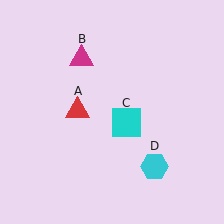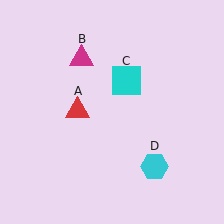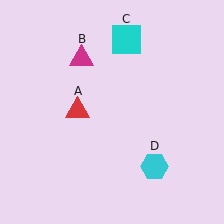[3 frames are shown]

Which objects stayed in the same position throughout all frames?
Red triangle (object A) and magenta triangle (object B) and cyan hexagon (object D) remained stationary.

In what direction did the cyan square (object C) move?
The cyan square (object C) moved up.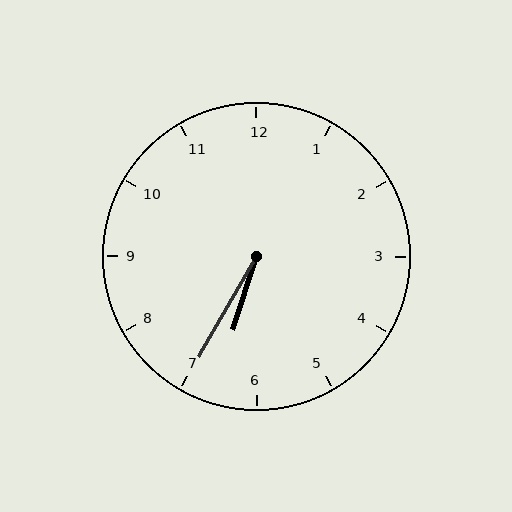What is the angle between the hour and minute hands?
Approximately 12 degrees.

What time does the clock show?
6:35.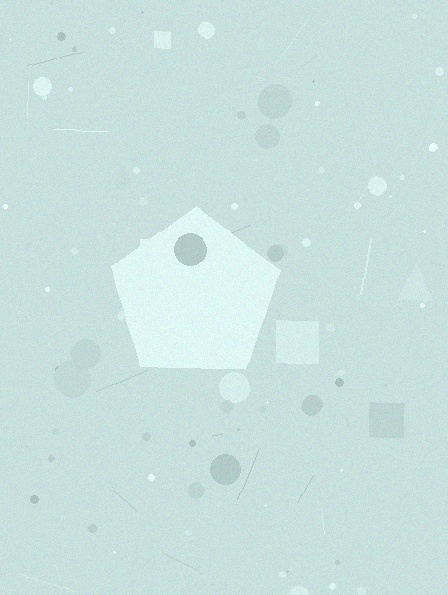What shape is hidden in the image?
A pentagon is hidden in the image.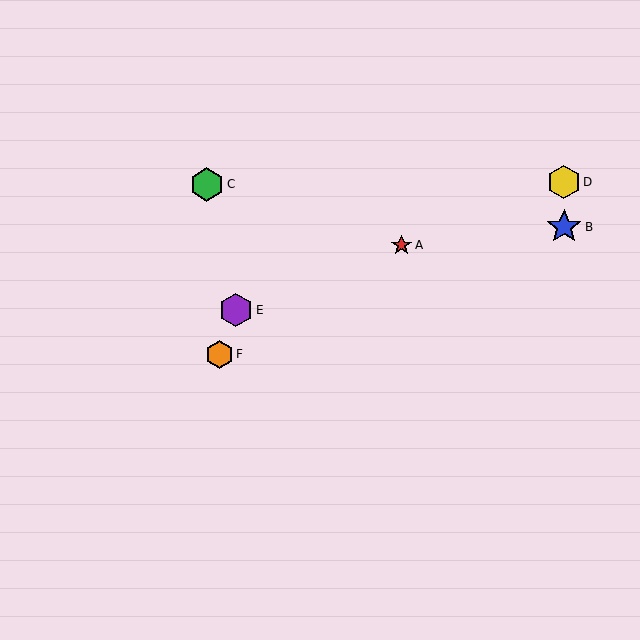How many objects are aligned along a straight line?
3 objects (A, D, E) are aligned along a straight line.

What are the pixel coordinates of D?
Object D is at (564, 182).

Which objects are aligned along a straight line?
Objects A, D, E are aligned along a straight line.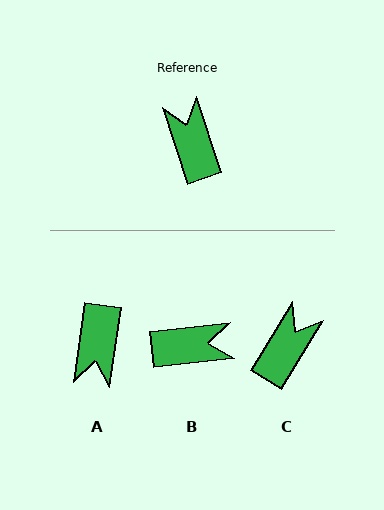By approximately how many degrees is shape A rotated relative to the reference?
Approximately 154 degrees counter-clockwise.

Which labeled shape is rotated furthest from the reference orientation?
A, about 154 degrees away.